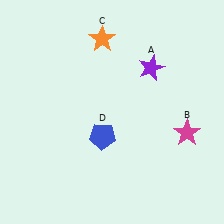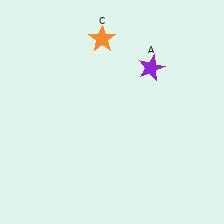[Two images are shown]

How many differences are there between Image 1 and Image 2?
There are 2 differences between the two images.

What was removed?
The blue pentagon (D), the magenta star (B) were removed in Image 2.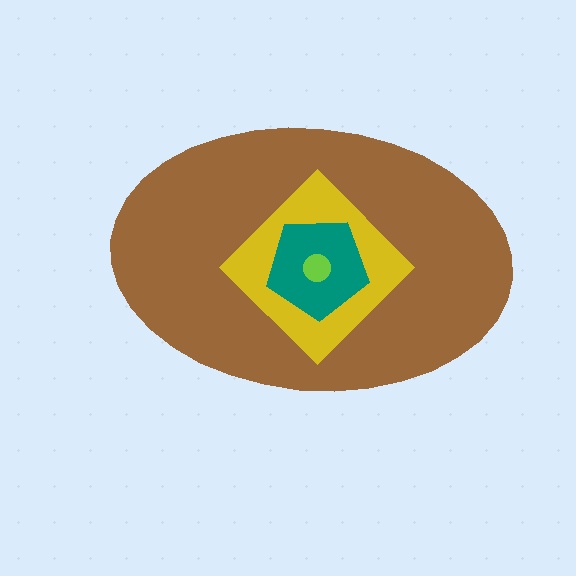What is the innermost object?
The lime circle.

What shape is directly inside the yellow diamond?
The teal pentagon.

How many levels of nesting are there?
4.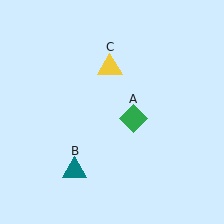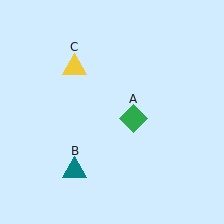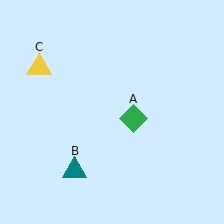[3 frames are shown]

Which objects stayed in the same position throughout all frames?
Green diamond (object A) and teal triangle (object B) remained stationary.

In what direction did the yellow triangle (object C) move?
The yellow triangle (object C) moved left.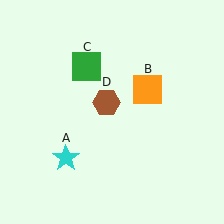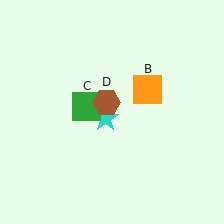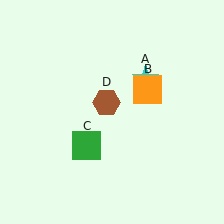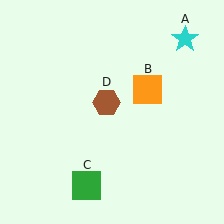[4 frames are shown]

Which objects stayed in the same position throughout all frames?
Orange square (object B) and brown hexagon (object D) remained stationary.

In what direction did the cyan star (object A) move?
The cyan star (object A) moved up and to the right.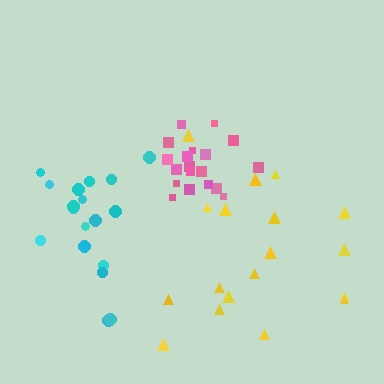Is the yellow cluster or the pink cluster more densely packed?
Pink.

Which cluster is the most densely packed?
Pink.